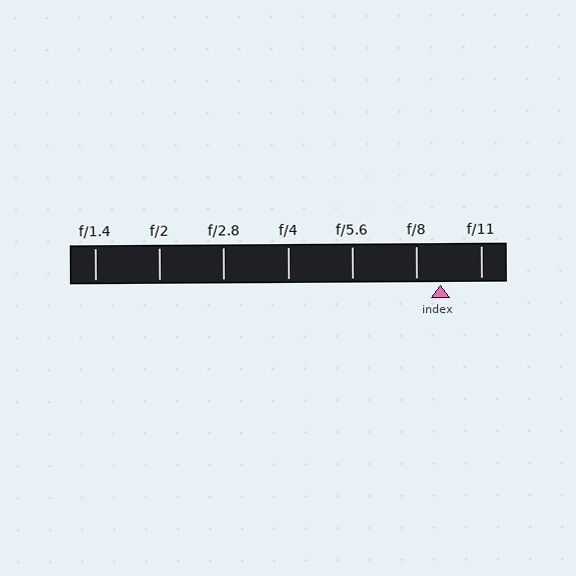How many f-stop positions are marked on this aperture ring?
There are 7 f-stop positions marked.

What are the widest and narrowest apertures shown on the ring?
The widest aperture shown is f/1.4 and the narrowest is f/11.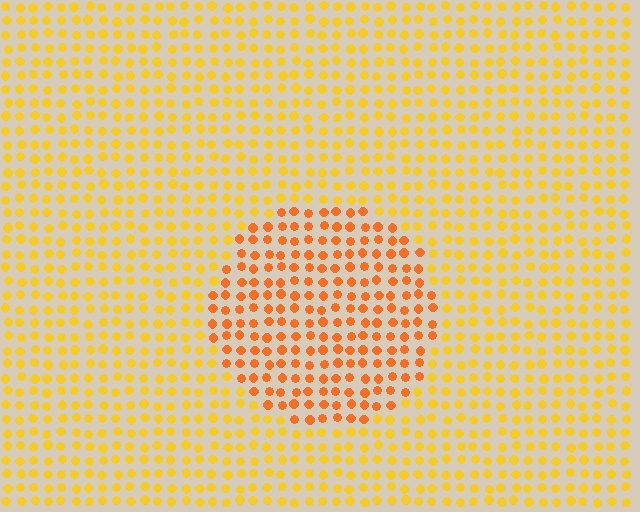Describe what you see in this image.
The image is filled with small yellow elements in a uniform arrangement. A circle-shaped region is visible where the elements are tinted to a slightly different hue, forming a subtle color boundary.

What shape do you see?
I see a circle.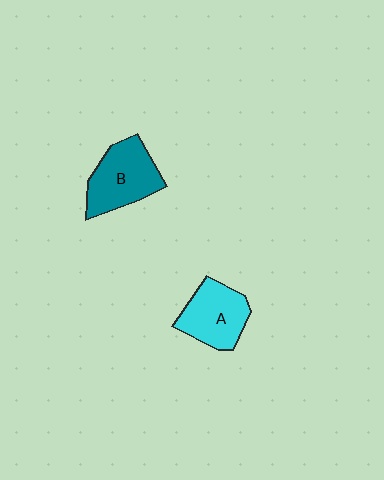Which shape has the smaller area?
Shape A (cyan).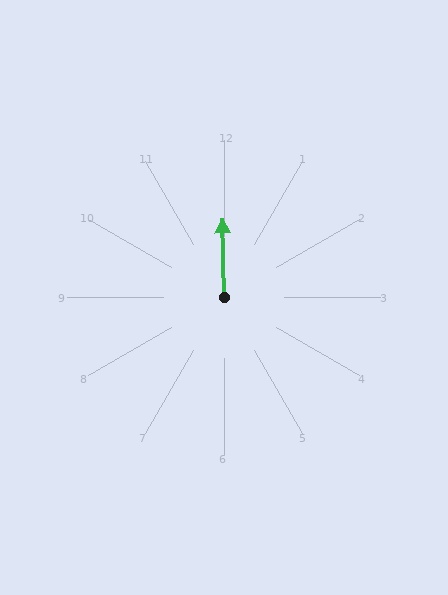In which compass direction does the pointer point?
North.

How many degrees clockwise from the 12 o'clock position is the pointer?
Approximately 359 degrees.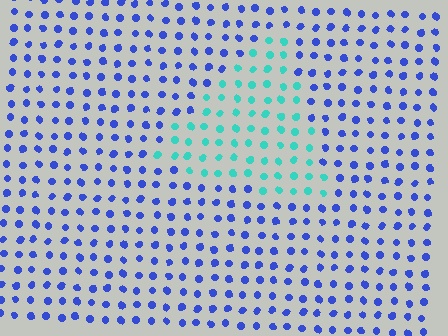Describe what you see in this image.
The image is filled with small blue elements in a uniform arrangement. A triangle-shaped region is visible where the elements are tinted to a slightly different hue, forming a subtle color boundary.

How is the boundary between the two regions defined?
The boundary is defined purely by a slight shift in hue (about 60 degrees). Spacing, size, and orientation are identical on both sides.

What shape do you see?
I see a triangle.